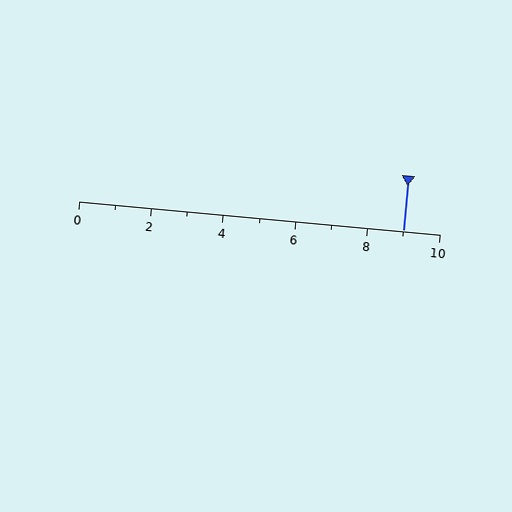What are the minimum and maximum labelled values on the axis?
The axis runs from 0 to 10.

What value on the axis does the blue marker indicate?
The marker indicates approximately 9.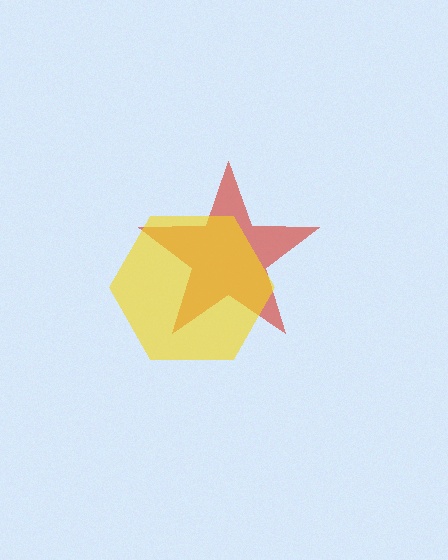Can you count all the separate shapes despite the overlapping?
Yes, there are 2 separate shapes.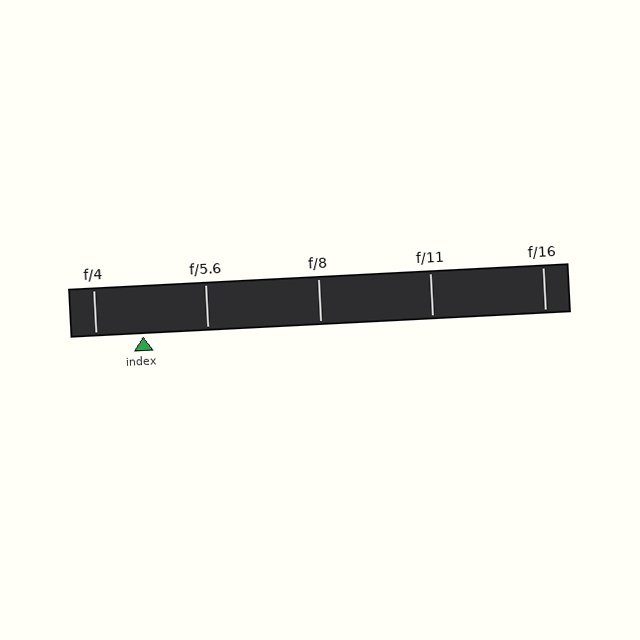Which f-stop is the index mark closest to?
The index mark is closest to f/4.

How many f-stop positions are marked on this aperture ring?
There are 5 f-stop positions marked.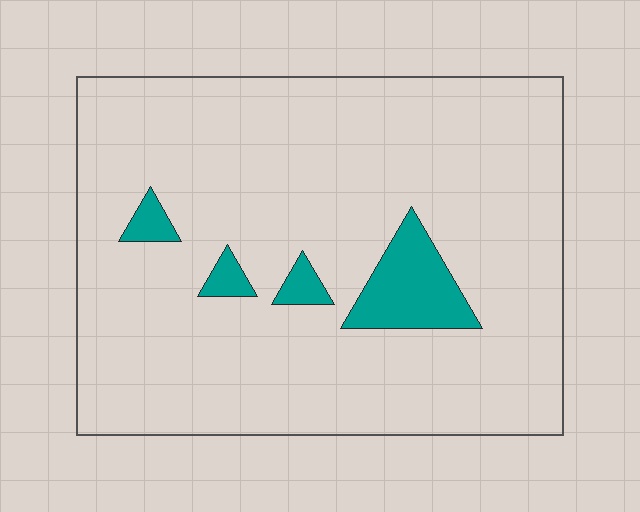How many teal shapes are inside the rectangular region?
4.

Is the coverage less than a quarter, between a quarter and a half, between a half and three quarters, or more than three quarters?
Less than a quarter.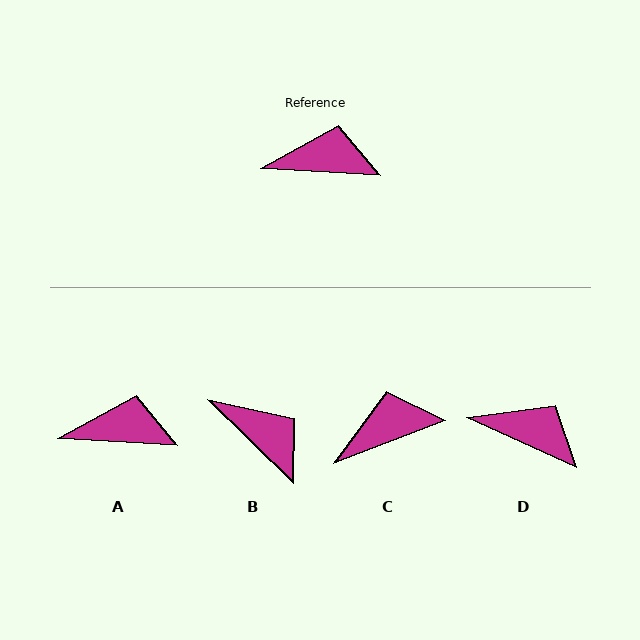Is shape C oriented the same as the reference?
No, it is off by about 25 degrees.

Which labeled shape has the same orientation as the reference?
A.